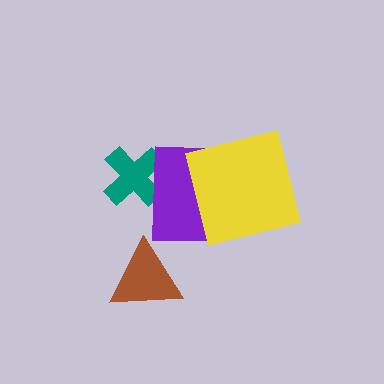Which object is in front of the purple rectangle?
The yellow square is in front of the purple rectangle.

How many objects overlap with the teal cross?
1 object overlaps with the teal cross.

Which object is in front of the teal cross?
The purple rectangle is in front of the teal cross.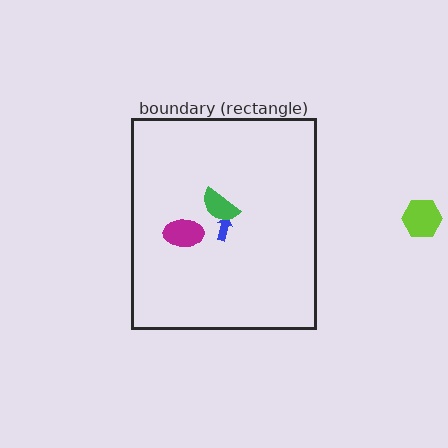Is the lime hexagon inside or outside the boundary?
Outside.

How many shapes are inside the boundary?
3 inside, 1 outside.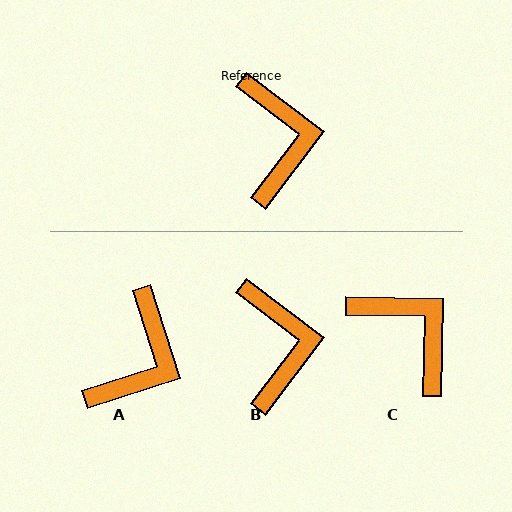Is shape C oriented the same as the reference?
No, it is off by about 36 degrees.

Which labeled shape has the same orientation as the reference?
B.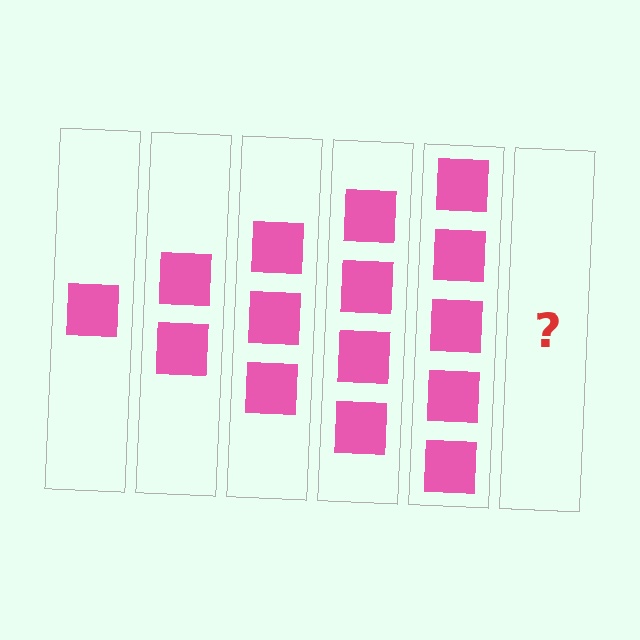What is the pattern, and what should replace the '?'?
The pattern is that each step adds one more square. The '?' should be 6 squares.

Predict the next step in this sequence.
The next step is 6 squares.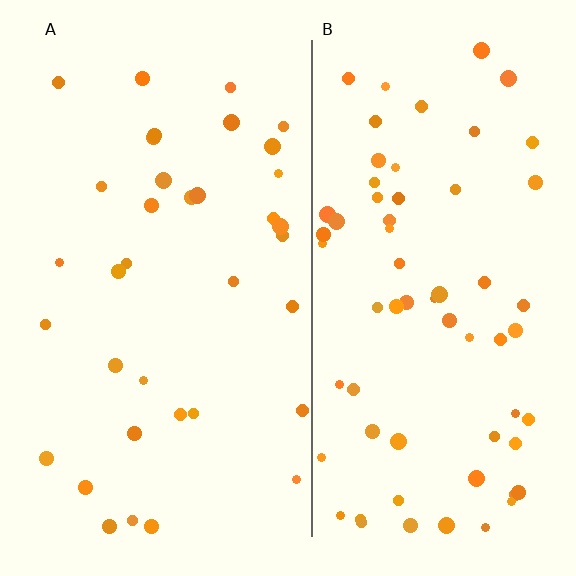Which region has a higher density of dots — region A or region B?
B (the right).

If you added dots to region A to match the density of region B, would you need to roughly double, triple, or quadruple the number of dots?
Approximately double.